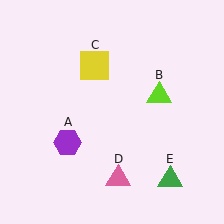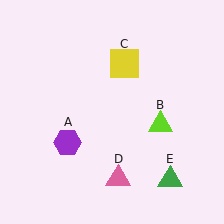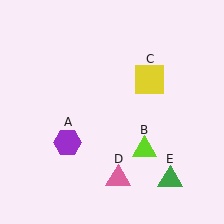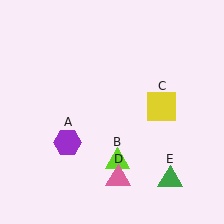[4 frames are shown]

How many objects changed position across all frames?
2 objects changed position: lime triangle (object B), yellow square (object C).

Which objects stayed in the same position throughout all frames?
Purple hexagon (object A) and pink triangle (object D) and green triangle (object E) remained stationary.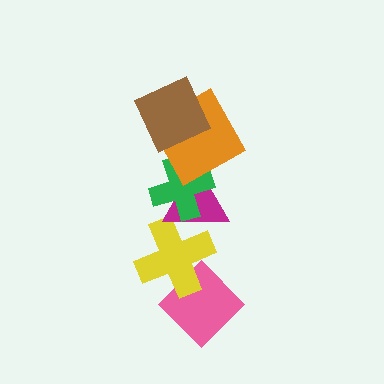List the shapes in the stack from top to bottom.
From top to bottom: the brown square, the orange square, the green cross, the magenta triangle, the yellow cross, the pink diamond.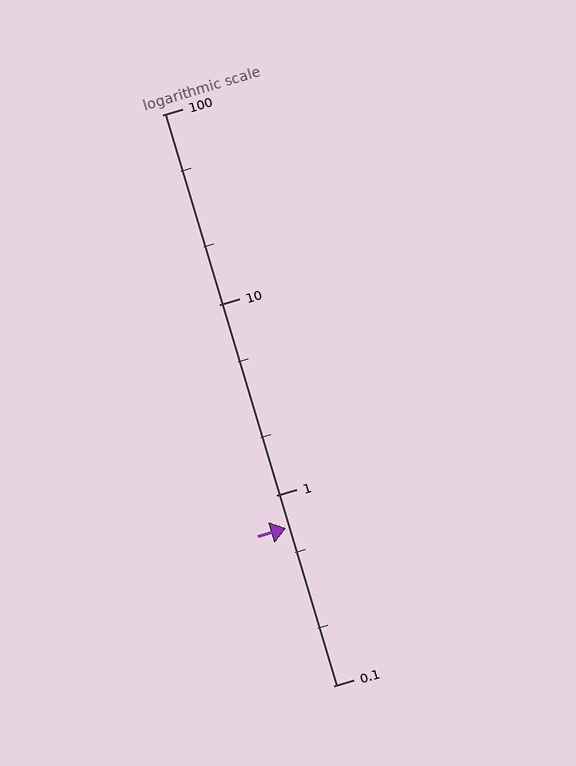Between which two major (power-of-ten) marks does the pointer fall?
The pointer is between 0.1 and 1.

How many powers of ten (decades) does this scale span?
The scale spans 3 decades, from 0.1 to 100.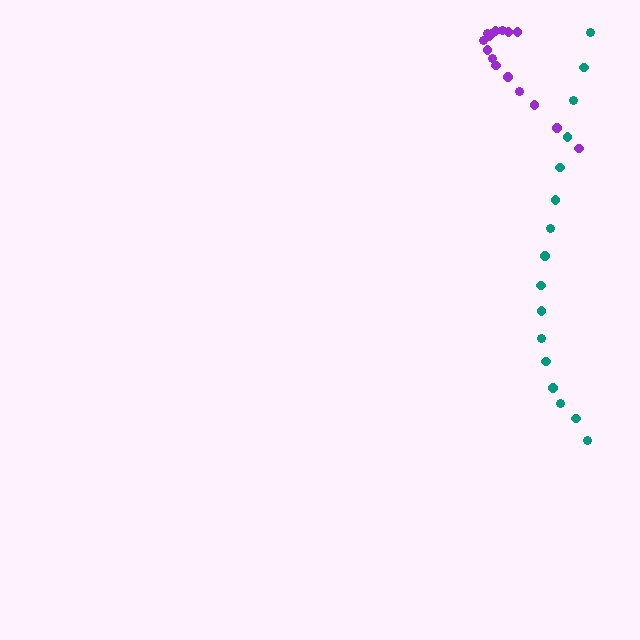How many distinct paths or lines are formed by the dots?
There are 2 distinct paths.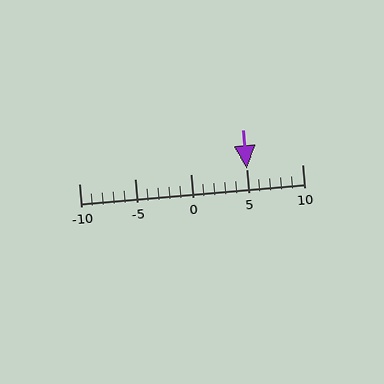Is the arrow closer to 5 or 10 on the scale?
The arrow is closer to 5.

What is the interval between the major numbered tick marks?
The major tick marks are spaced 5 units apart.